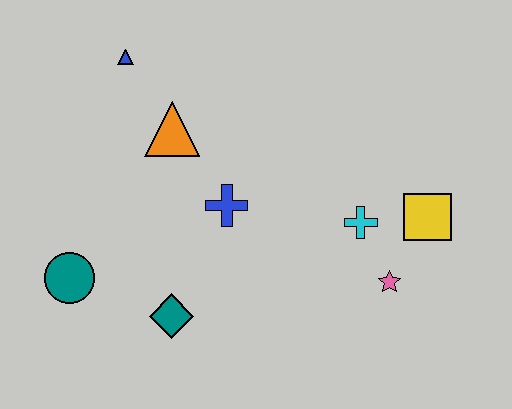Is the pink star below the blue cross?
Yes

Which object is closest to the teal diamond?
The teal circle is closest to the teal diamond.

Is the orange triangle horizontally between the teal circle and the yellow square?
Yes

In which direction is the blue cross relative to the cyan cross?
The blue cross is to the left of the cyan cross.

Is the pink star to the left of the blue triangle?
No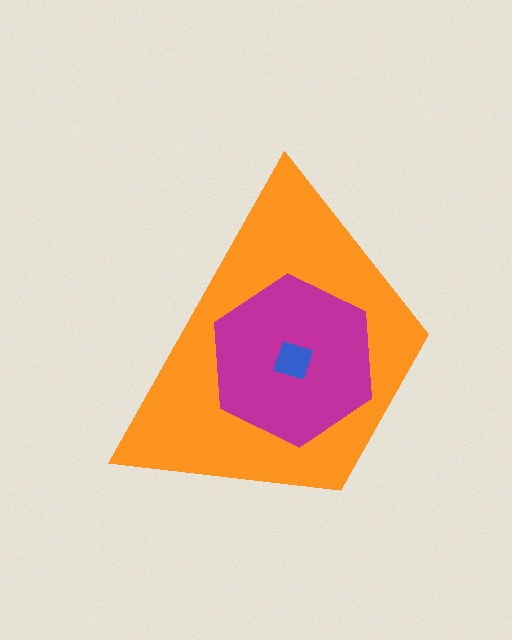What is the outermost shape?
The orange trapezoid.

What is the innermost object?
The blue diamond.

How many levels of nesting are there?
3.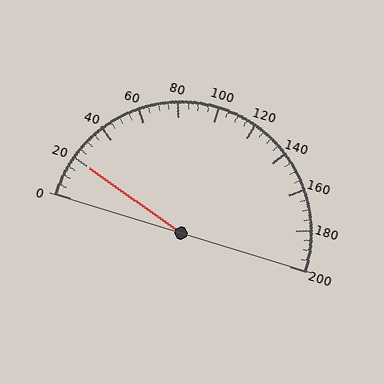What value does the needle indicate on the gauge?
The needle indicates approximately 20.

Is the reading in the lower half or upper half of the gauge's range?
The reading is in the lower half of the range (0 to 200).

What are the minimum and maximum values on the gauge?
The gauge ranges from 0 to 200.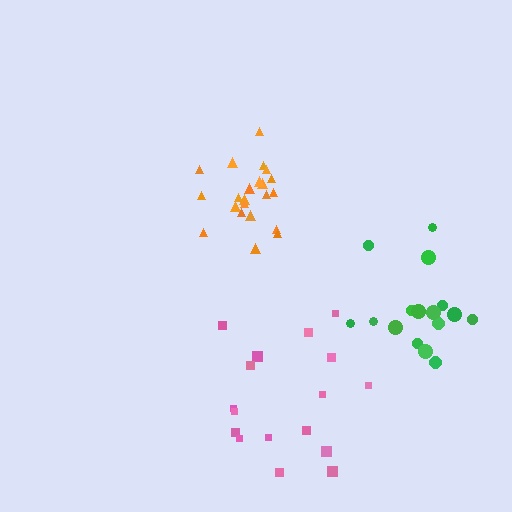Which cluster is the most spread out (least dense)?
Pink.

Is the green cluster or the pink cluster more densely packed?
Green.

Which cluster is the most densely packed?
Orange.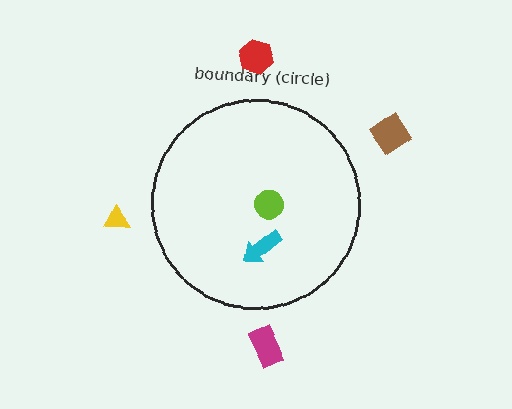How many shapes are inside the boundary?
2 inside, 4 outside.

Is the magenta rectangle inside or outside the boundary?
Outside.